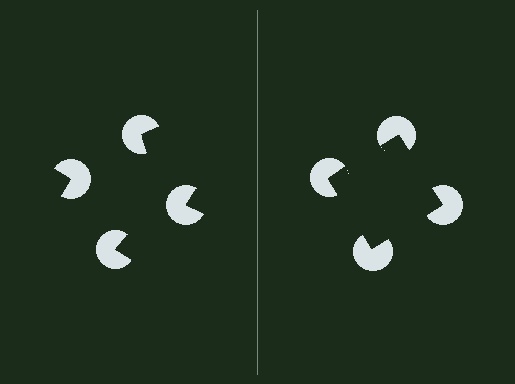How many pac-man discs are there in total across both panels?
8 — 4 on each side.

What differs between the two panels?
The pac-man discs are positioned identically on both sides; only the wedge orientations differ. On the right they align to a square; on the left they are misaligned.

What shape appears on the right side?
An illusory square.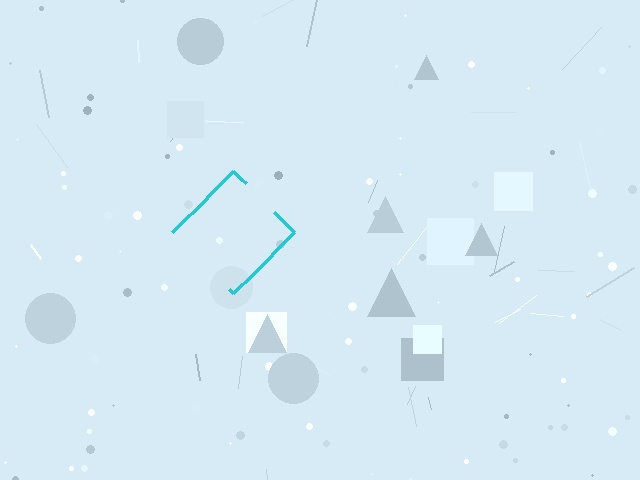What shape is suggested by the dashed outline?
The dashed outline suggests a diamond.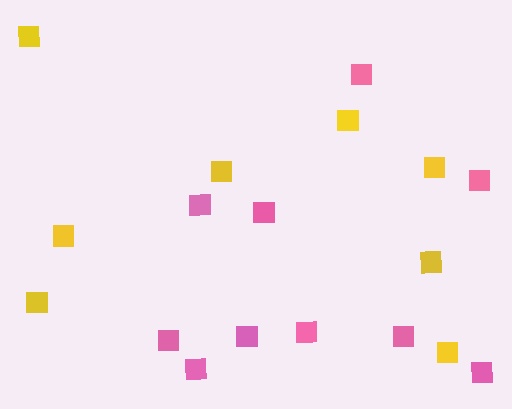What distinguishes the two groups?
There are 2 groups: one group of pink squares (10) and one group of yellow squares (8).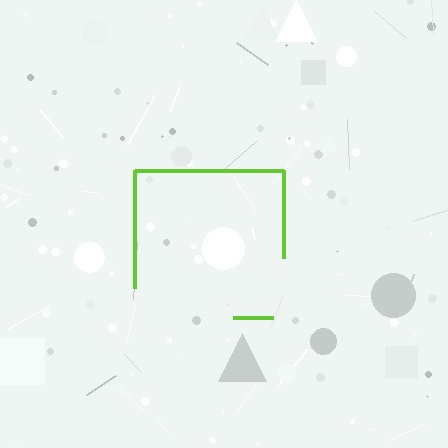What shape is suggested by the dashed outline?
The dashed outline suggests a square.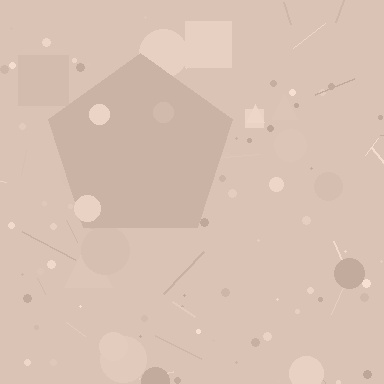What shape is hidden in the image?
A pentagon is hidden in the image.